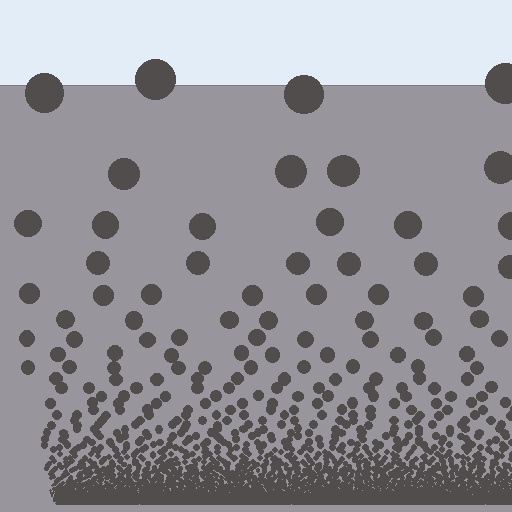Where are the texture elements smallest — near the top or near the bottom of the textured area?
Near the bottom.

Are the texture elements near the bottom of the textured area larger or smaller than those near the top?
Smaller. The gradient is inverted — elements near the bottom are smaller and denser.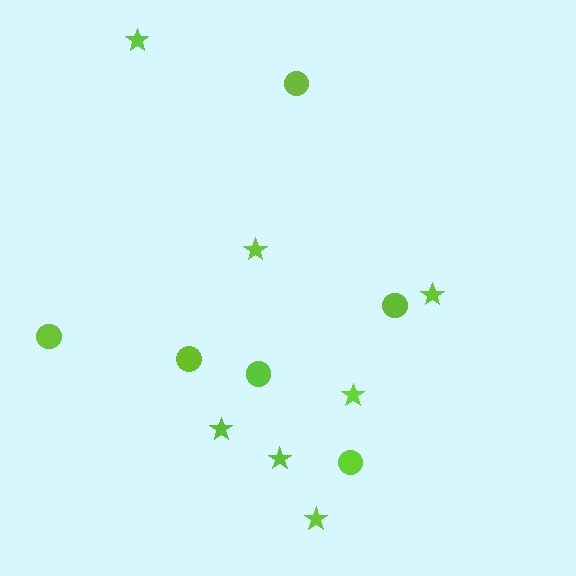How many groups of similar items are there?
There are 2 groups: one group of circles (6) and one group of stars (7).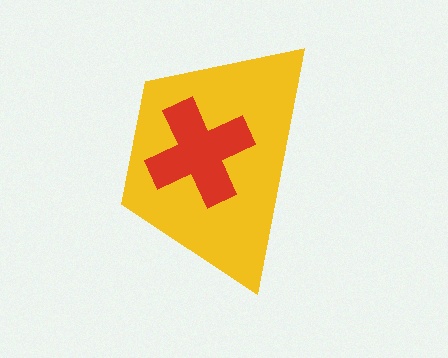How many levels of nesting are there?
2.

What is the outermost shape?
The yellow trapezoid.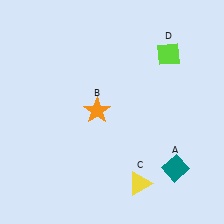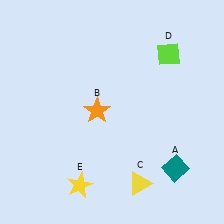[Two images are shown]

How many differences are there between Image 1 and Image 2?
There is 1 difference between the two images.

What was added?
A yellow star (E) was added in Image 2.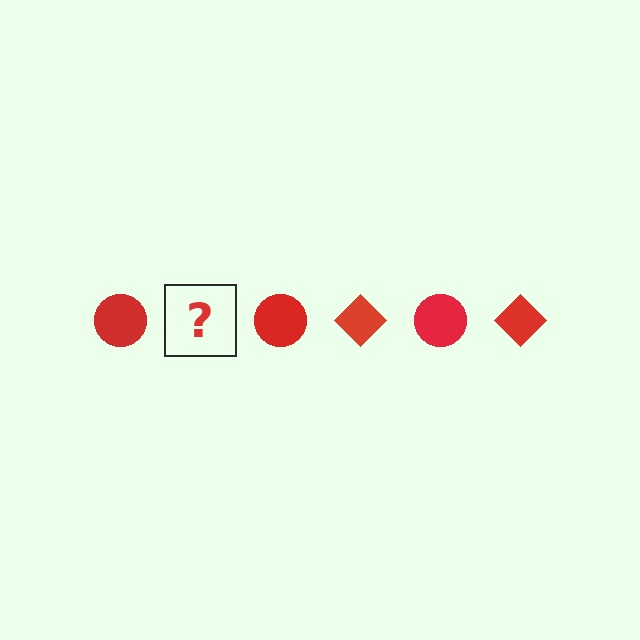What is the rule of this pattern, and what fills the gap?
The rule is that the pattern cycles through circle, diamond shapes in red. The gap should be filled with a red diamond.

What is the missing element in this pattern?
The missing element is a red diamond.